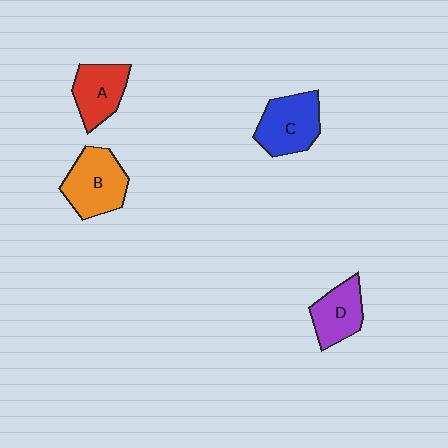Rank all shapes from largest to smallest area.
From largest to smallest: B (orange), C (blue), A (red), D (purple).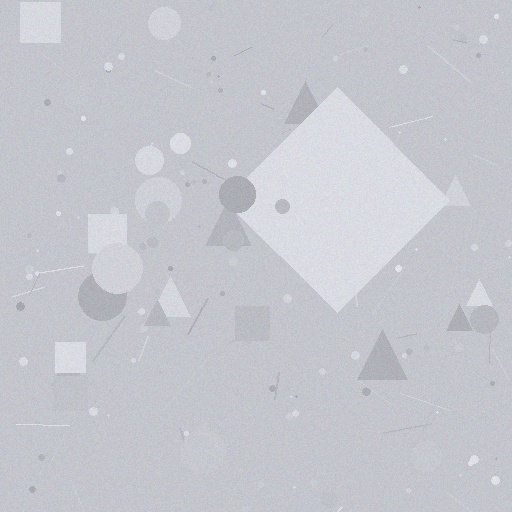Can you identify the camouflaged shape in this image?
The camouflaged shape is a diamond.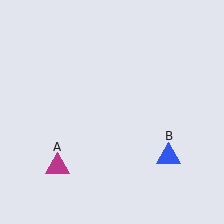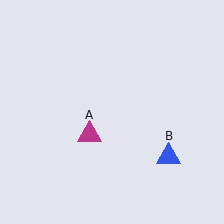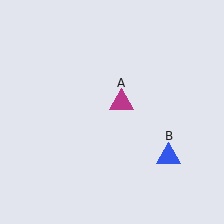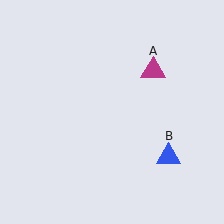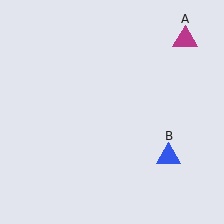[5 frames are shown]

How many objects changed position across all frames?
1 object changed position: magenta triangle (object A).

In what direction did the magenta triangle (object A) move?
The magenta triangle (object A) moved up and to the right.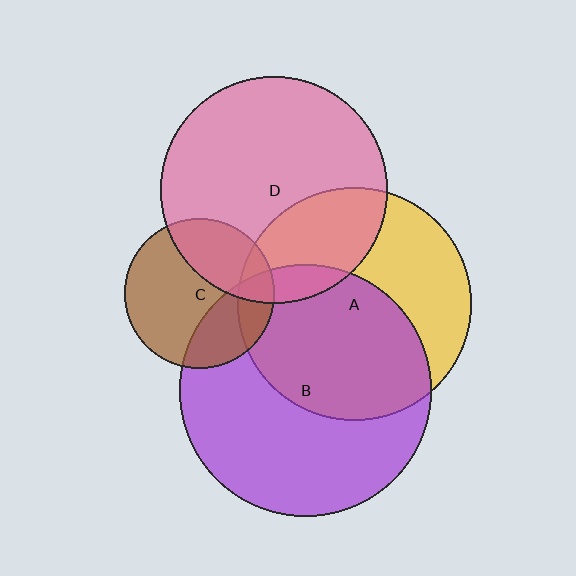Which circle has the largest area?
Circle B (purple).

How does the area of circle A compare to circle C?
Approximately 2.4 times.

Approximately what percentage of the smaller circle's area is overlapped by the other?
Approximately 15%.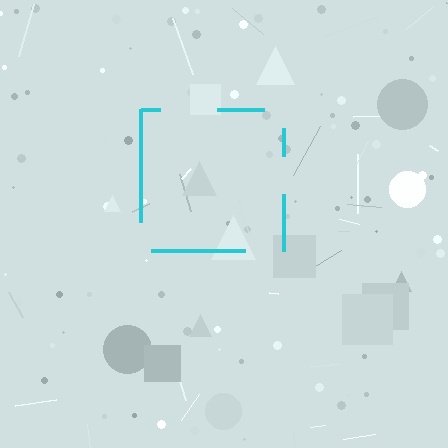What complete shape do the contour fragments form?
The contour fragments form a square.